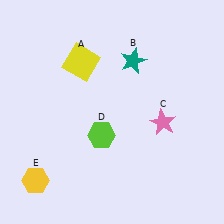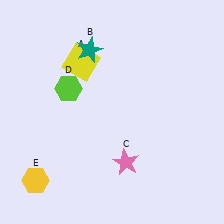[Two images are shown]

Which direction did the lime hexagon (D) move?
The lime hexagon (D) moved up.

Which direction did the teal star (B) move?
The teal star (B) moved left.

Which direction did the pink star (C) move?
The pink star (C) moved down.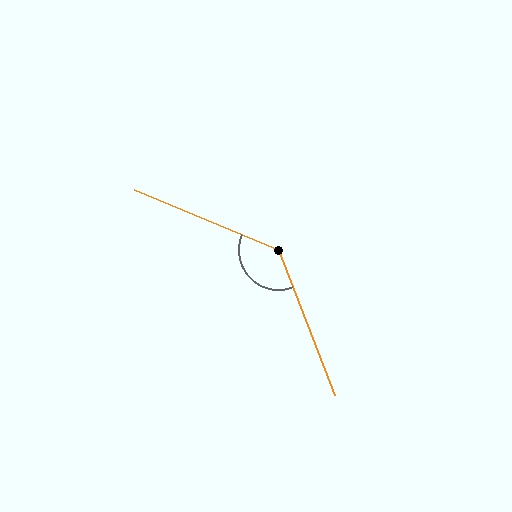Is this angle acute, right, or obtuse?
It is obtuse.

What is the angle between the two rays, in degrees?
Approximately 134 degrees.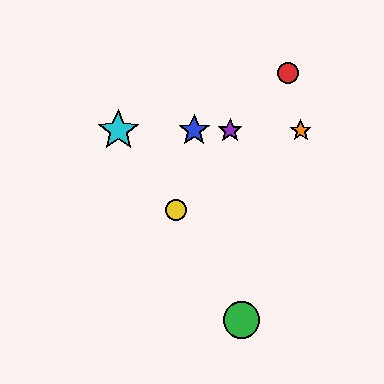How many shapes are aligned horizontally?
4 shapes (the blue star, the purple star, the orange star, the cyan star) are aligned horizontally.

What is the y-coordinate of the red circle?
The red circle is at y≈73.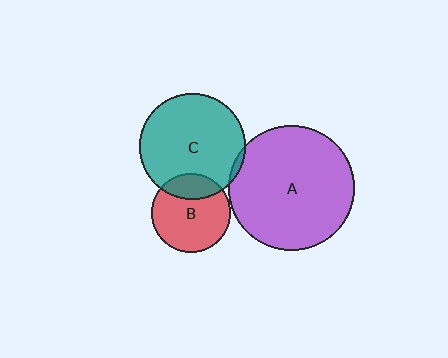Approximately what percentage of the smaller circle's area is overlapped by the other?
Approximately 25%.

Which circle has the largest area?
Circle A (purple).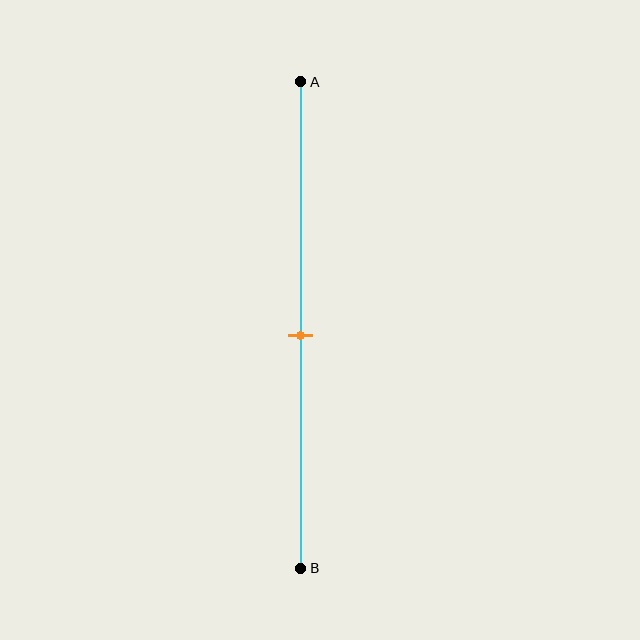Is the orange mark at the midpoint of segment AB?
Yes, the mark is approximately at the midpoint.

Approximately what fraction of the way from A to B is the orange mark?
The orange mark is approximately 50% of the way from A to B.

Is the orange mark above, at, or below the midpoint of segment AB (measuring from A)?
The orange mark is approximately at the midpoint of segment AB.